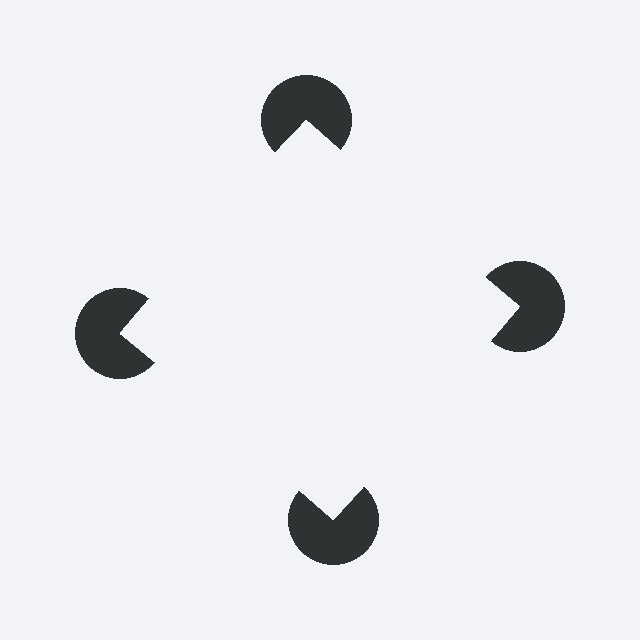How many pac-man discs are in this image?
There are 4 — one at each vertex of the illusory square.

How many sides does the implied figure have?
4 sides.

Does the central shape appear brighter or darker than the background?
It typically appears slightly brighter than the background, even though no actual brightness change is drawn.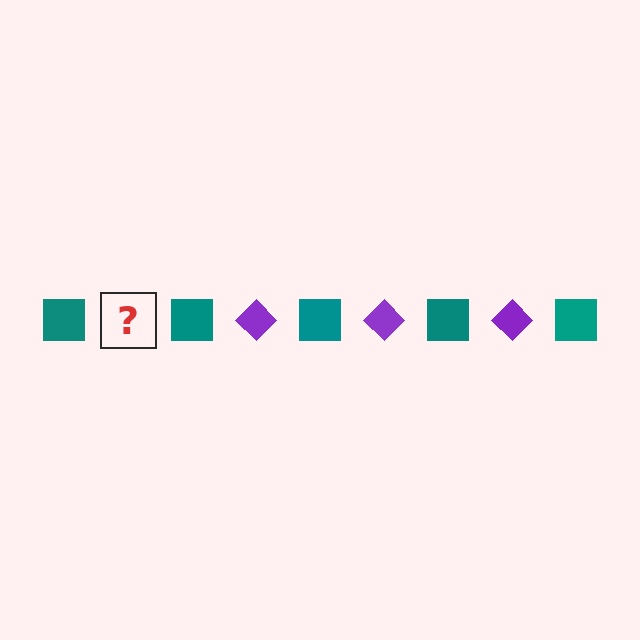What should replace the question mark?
The question mark should be replaced with a purple diamond.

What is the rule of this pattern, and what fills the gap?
The rule is that the pattern alternates between teal square and purple diamond. The gap should be filled with a purple diamond.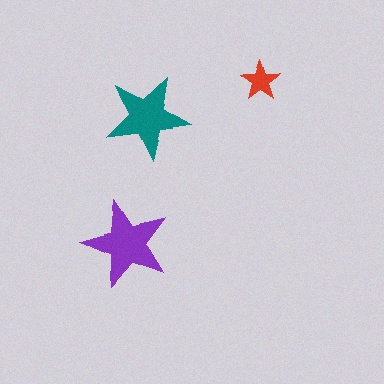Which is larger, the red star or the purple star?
The purple one.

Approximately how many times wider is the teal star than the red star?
About 2 times wider.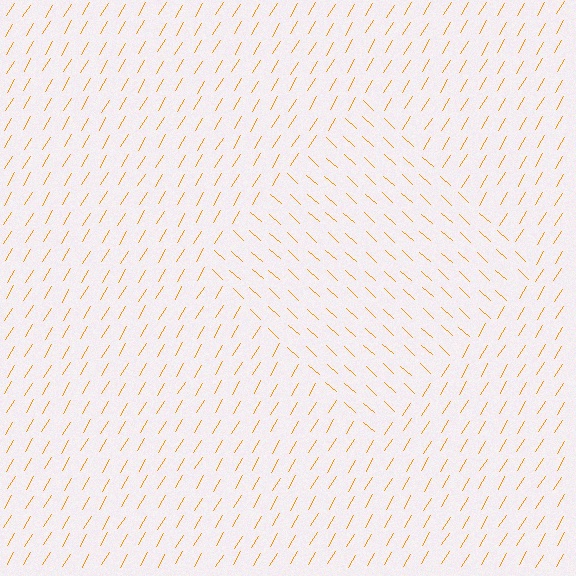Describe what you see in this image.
The image is filled with small orange line segments. A diamond region in the image has lines oriented differently from the surrounding lines, creating a visible texture boundary.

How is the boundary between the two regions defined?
The boundary is defined purely by a change in line orientation (approximately 78 degrees difference). All lines are the same color and thickness.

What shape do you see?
I see a diamond.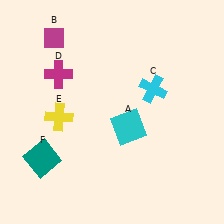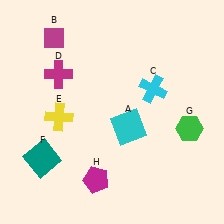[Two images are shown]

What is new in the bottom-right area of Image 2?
A green hexagon (G) was added in the bottom-right area of Image 2.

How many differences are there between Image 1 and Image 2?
There are 2 differences between the two images.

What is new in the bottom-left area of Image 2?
A magenta pentagon (H) was added in the bottom-left area of Image 2.